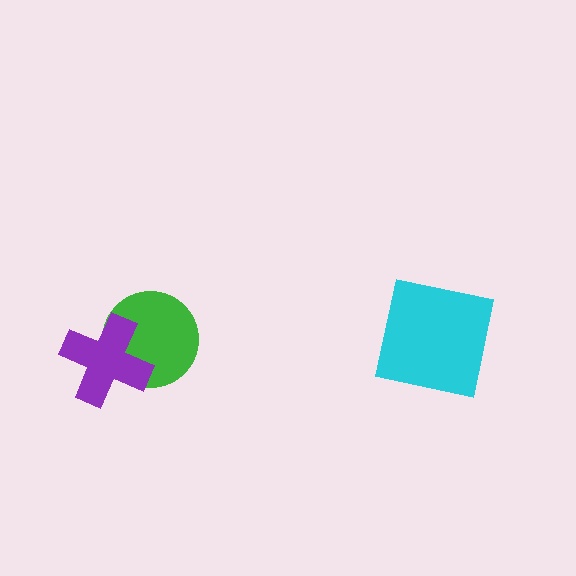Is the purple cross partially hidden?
No, no other shape covers it.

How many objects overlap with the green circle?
1 object overlaps with the green circle.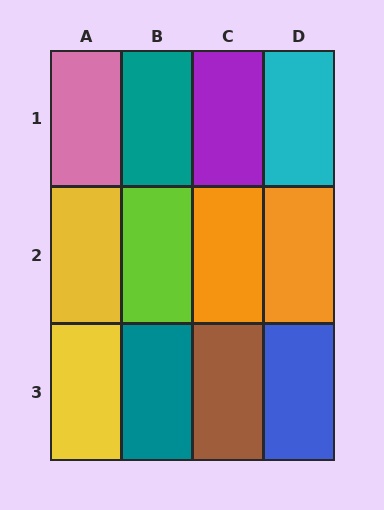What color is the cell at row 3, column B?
Teal.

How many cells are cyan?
1 cell is cyan.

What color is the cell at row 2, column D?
Orange.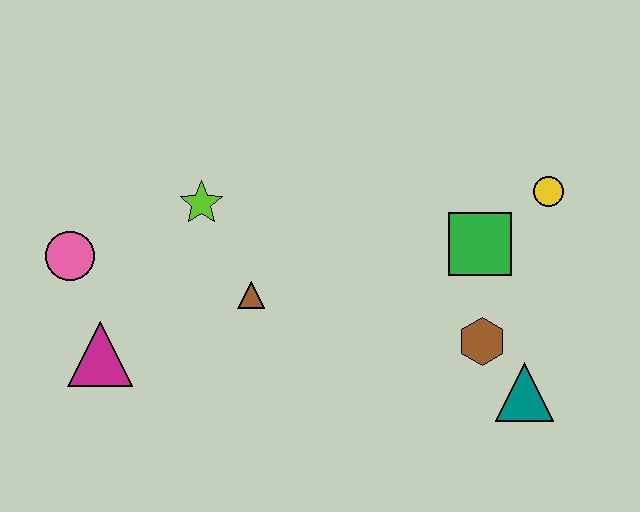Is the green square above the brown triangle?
Yes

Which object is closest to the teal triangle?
The brown hexagon is closest to the teal triangle.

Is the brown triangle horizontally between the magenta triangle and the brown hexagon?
Yes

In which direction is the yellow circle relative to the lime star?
The yellow circle is to the right of the lime star.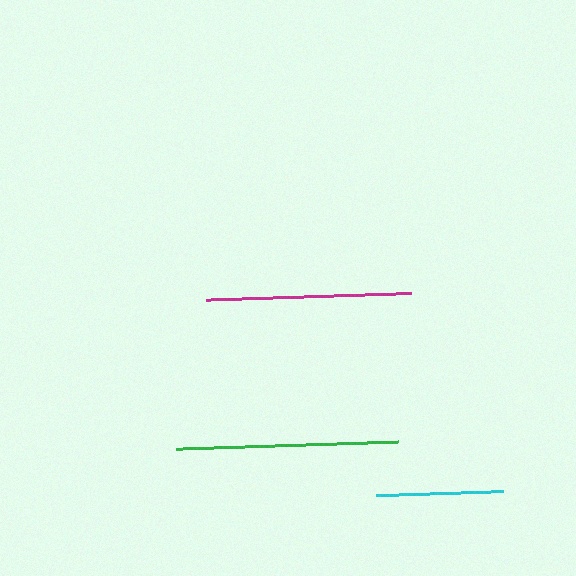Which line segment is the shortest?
The cyan line is the shortest at approximately 127 pixels.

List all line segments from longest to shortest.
From longest to shortest: green, magenta, cyan.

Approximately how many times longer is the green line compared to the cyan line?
The green line is approximately 1.7 times the length of the cyan line.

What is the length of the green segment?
The green segment is approximately 222 pixels long.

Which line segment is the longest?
The green line is the longest at approximately 222 pixels.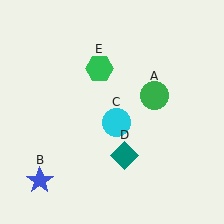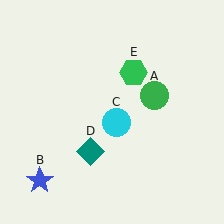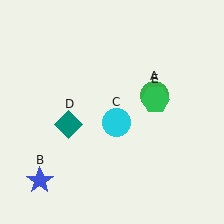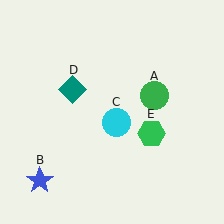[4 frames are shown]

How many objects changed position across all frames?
2 objects changed position: teal diamond (object D), green hexagon (object E).